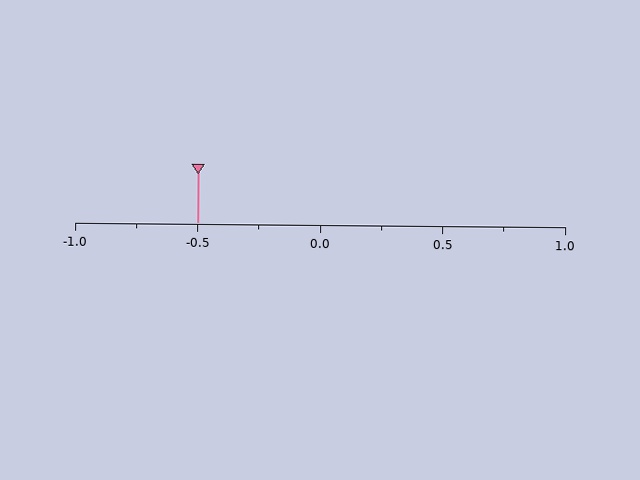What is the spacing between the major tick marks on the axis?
The major ticks are spaced 0.5 apart.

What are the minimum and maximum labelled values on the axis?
The axis runs from -1.0 to 1.0.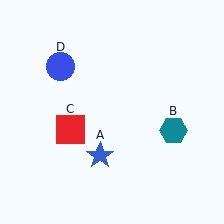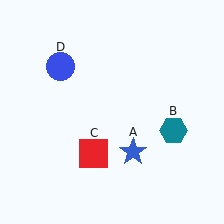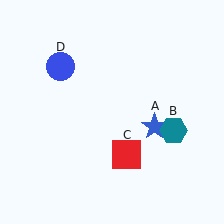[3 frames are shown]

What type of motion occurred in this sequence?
The blue star (object A), red square (object C) rotated counterclockwise around the center of the scene.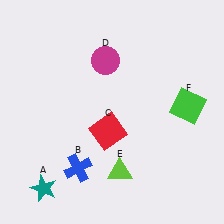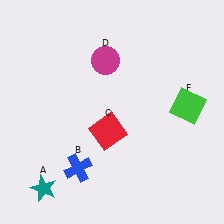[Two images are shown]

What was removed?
The lime triangle (E) was removed in Image 2.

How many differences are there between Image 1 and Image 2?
There is 1 difference between the two images.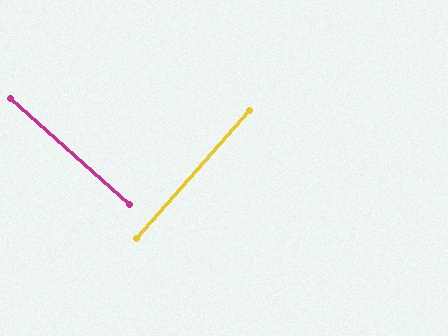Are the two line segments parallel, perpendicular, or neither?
Perpendicular — they meet at approximately 90°.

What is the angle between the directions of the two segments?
Approximately 90 degrees.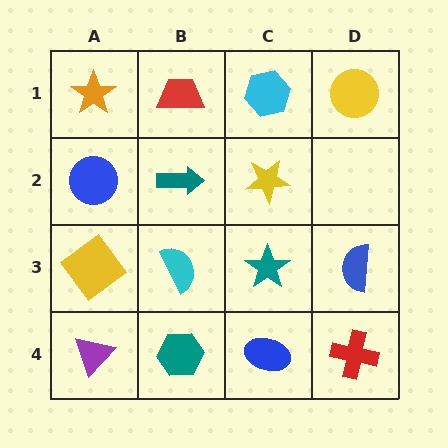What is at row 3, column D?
A blue semicircle.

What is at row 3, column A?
A yellow diamond.